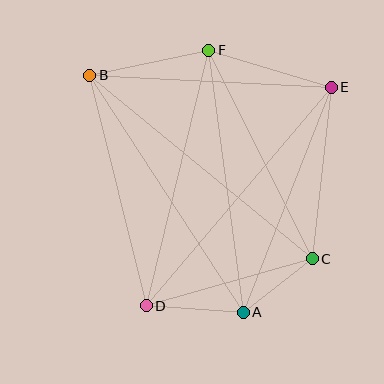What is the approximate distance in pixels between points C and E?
The distance between C and E is approximately 172 pixels.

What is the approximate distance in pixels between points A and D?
The distance between A and D is approximately 97 pixels.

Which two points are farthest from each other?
Points B and C are farthest from each other.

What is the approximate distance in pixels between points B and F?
The distance between B and F is approximately 122 pixels.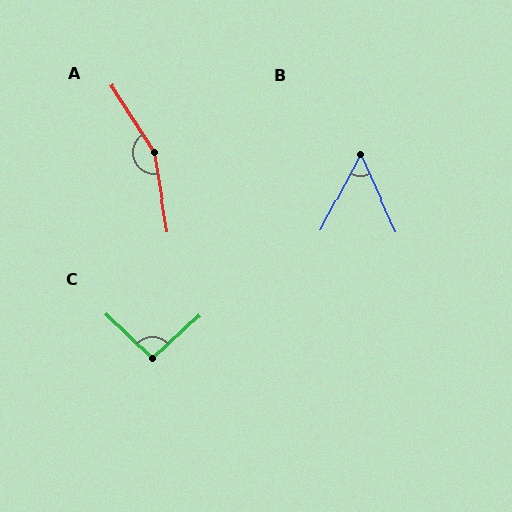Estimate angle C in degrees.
Approximately 94 degrees.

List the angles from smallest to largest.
B (52°), C (94°), A (157°).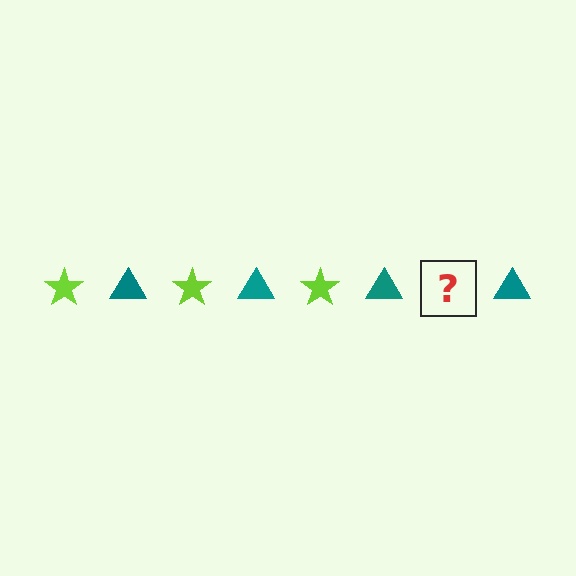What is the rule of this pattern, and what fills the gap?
The rule is that the pattern alternates between lime star and teal triangle. The gap should be filled with a lime star.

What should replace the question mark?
The question mark should be replaced with a lime star.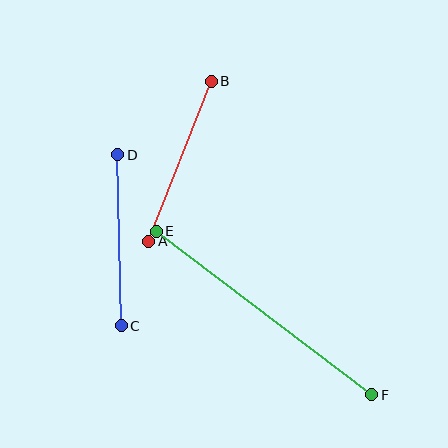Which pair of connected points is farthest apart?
Points E and F are farthest apart.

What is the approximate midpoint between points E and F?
The midpoint is at approximately (264, 313) pixels.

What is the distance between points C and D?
The distance is approximately 171 pixels.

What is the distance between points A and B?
The distance is approximately 171 pixels.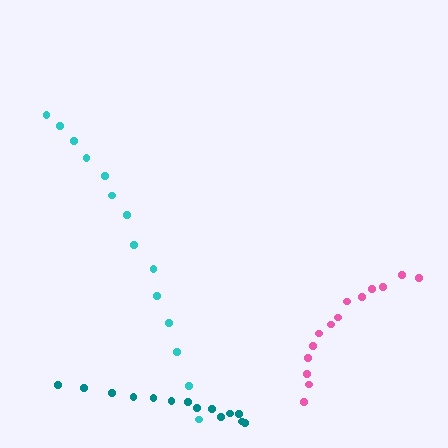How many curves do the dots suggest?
There are 3 distinct paths.